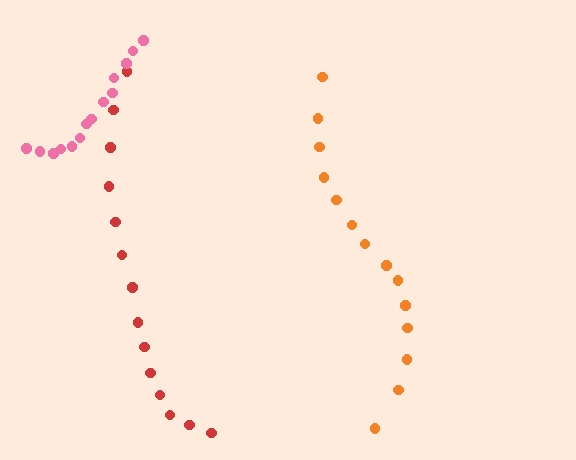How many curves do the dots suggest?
There are 3 distinct paths.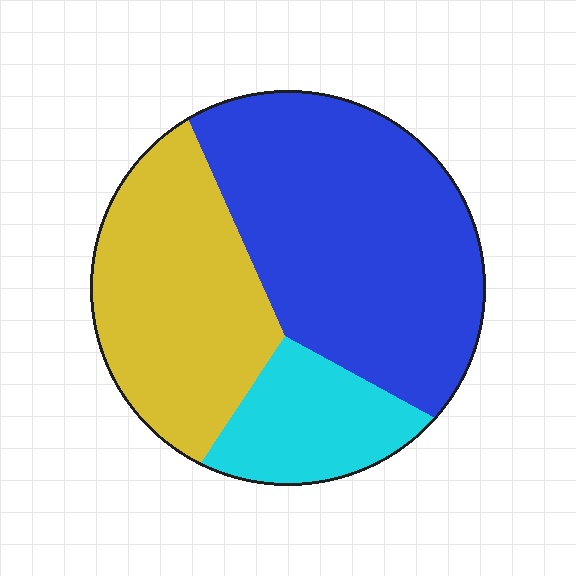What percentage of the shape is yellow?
Yellow takes up about one third (1/3) of the shape.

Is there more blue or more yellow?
Blue.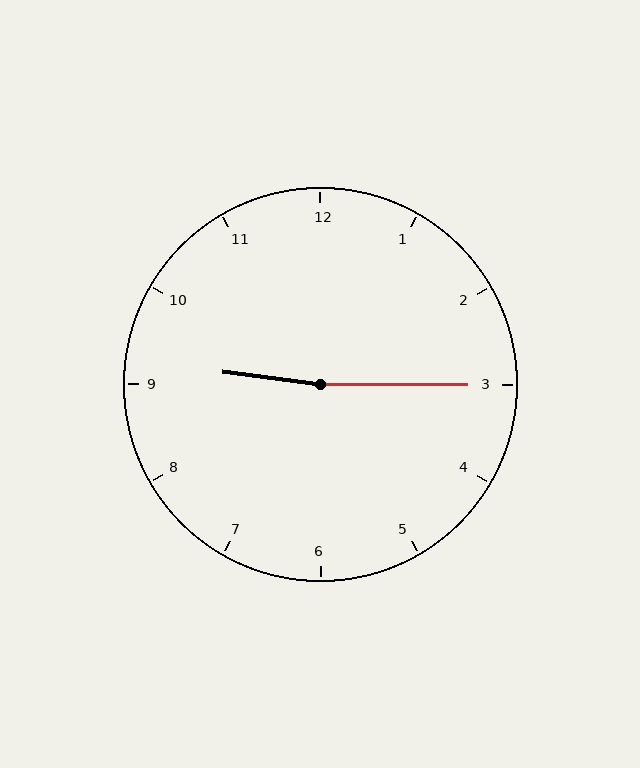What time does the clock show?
9:15.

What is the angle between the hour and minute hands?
Approximately 172 degrees.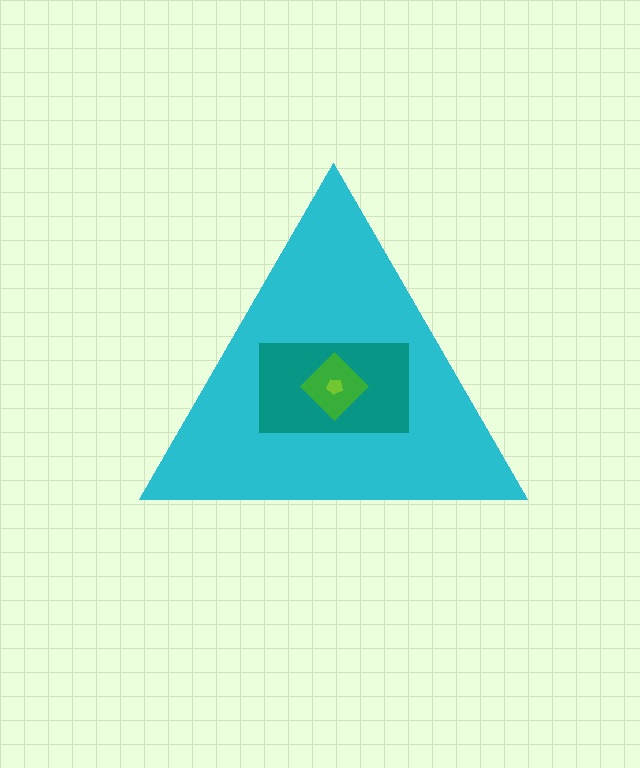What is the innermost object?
The lime pentagon.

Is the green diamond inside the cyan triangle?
Yes.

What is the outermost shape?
The cyan triangle.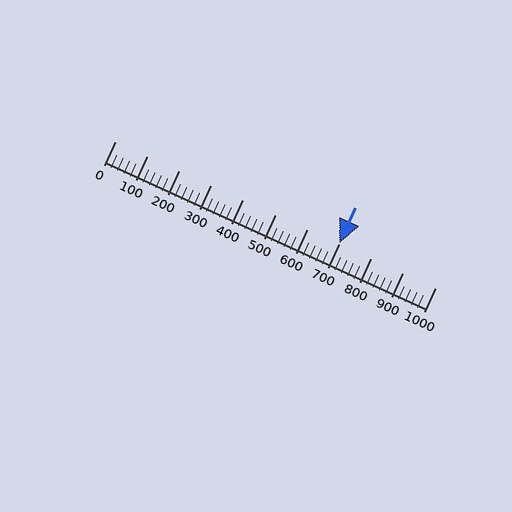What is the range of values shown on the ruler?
The ruler shows values from 0 to 1000.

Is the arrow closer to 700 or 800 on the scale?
The arrow is closer to 700.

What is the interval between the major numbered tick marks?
The major tick marks are spaced 100 units apart.